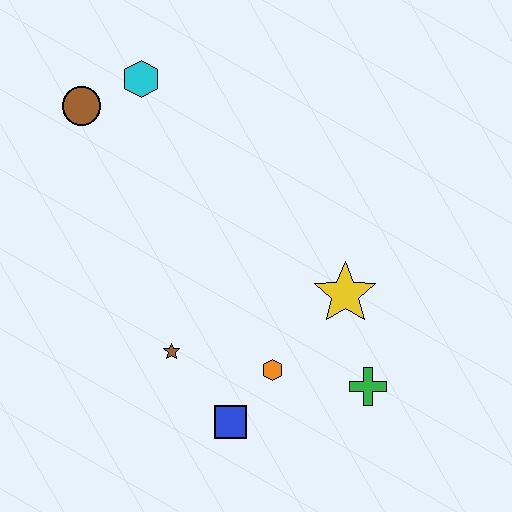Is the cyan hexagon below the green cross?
No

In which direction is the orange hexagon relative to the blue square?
The orange hexagon is above the blue square.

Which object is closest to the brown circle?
The cyan hexagon is closest to the brown circle.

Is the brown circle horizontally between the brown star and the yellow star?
No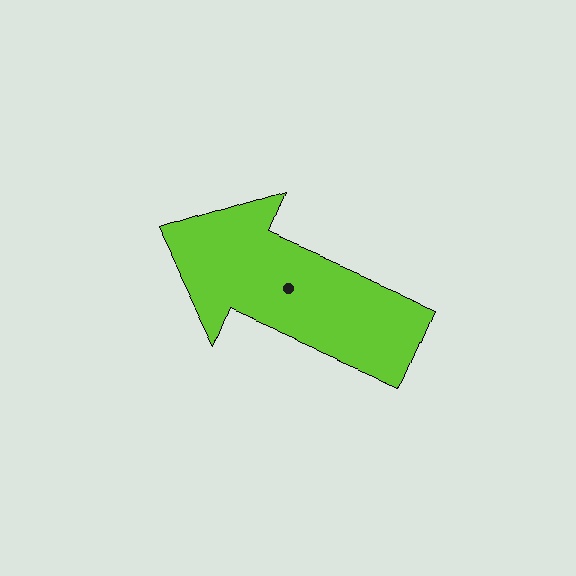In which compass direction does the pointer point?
Northwest.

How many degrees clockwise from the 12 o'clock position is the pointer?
Approximately 293 degrees.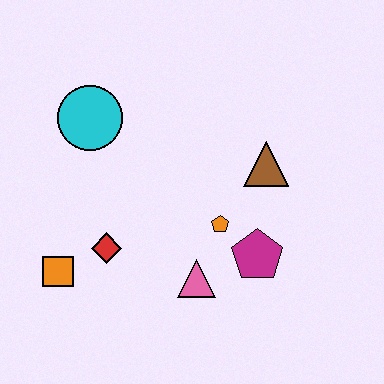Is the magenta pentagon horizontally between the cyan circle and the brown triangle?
Yes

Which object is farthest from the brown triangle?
The orange square is farthest from the brown triangle.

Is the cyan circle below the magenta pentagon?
No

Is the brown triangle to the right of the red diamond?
Yes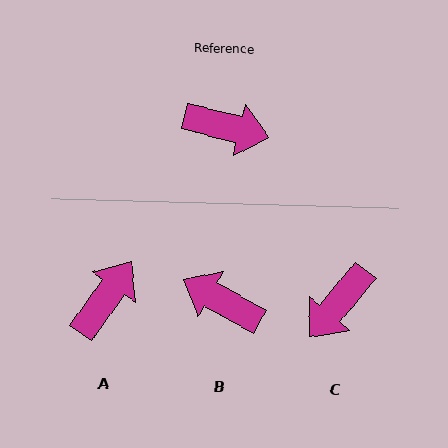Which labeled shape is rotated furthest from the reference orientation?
B, about 165 degrees away.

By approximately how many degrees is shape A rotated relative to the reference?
Approximately 69 degrees counter-clockwise.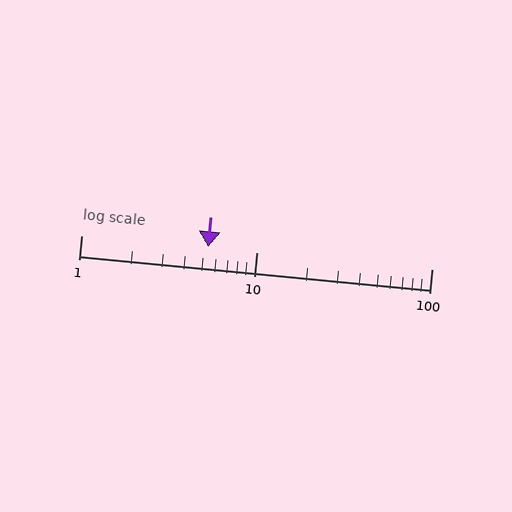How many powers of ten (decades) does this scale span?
The scale spans 2 decades, from 1 to 100.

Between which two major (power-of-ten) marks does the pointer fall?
The pointer is between 1 and 10.